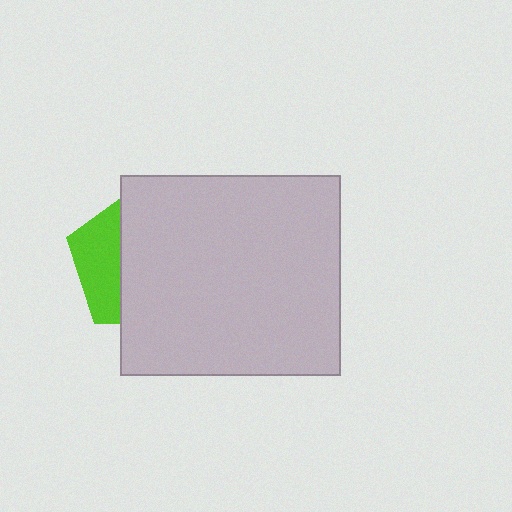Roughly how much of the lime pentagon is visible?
A small part of it is visible (roughly 31%).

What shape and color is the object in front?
The object in front is a light gray rectangle.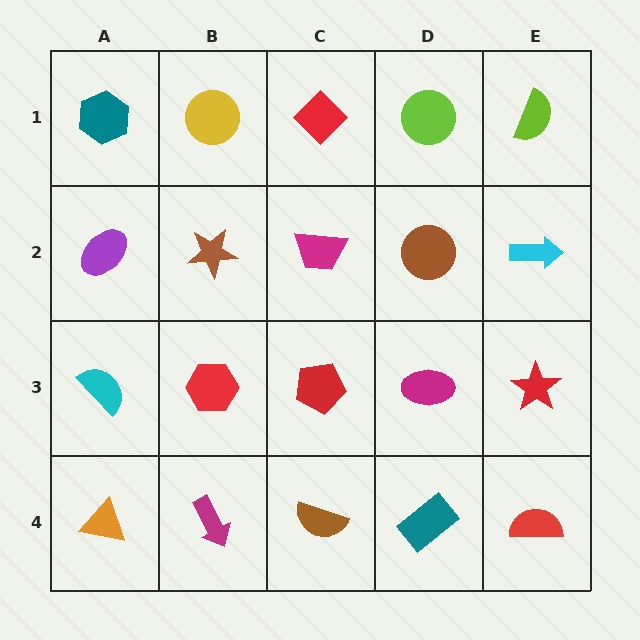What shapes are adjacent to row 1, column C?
A magenta trapezoid (row 2, column C), a yellow circle (row 1, column B), a lime circle (row 1, column D).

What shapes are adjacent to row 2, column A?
A teal hexagon (row 1, column A), a cyan semicircle (row 3, column A), a brown star (row 2, column B).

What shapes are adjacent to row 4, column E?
A red star (row 3, column E), a teal rectangle (row 4, column D).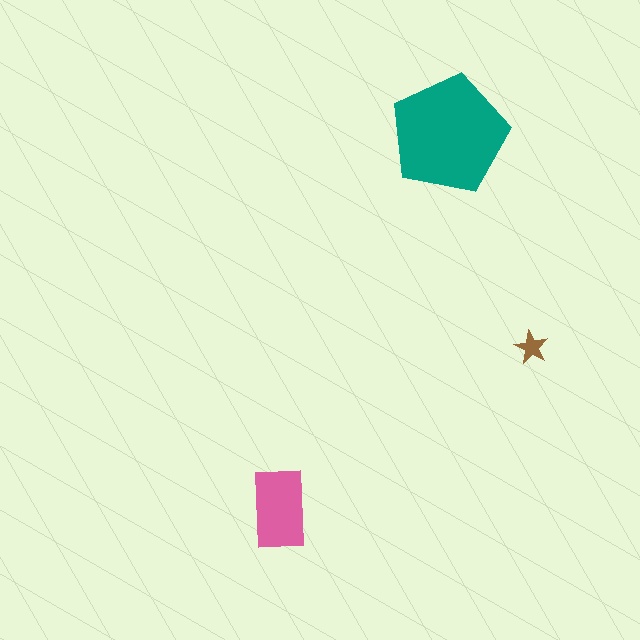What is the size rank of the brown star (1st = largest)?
3rd.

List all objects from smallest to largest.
The brown star, the pink rectangle, the teal pentagon.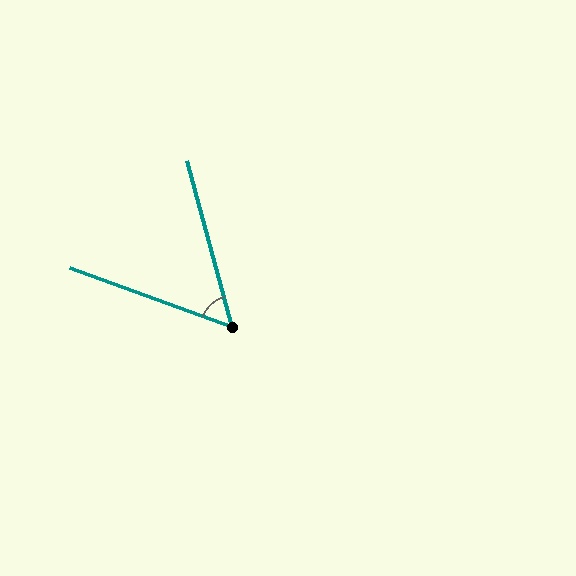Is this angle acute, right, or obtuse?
It is acute.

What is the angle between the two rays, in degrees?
Approximately 55 degrees.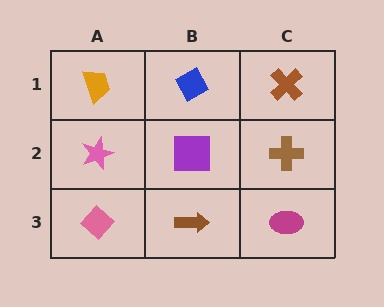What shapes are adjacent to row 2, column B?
A blue diamond (row 1, column B), a brown arrow (row 3, column B), a pink star (row 2, column A), a brown cross (row 2, column C).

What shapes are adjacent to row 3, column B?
A purple square (row 2, column B), a pink diamond (row 3, column A), a magenta ellipse (row 3, column C).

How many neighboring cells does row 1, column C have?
2.